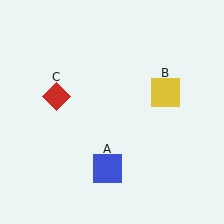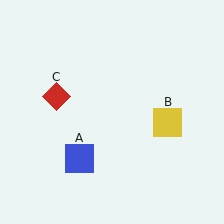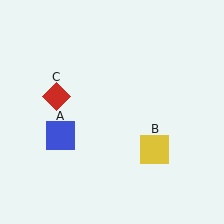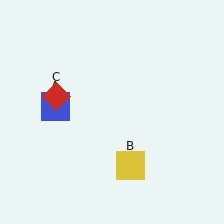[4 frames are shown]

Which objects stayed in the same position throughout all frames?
Red diamond (object C) remained stationary.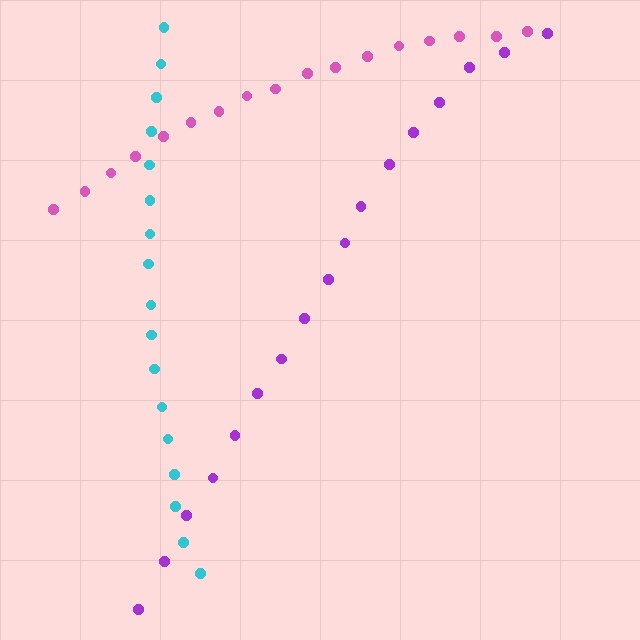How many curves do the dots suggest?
There are 3 distinct paths.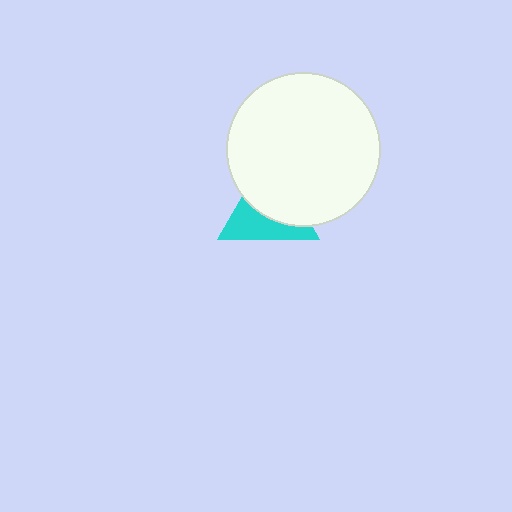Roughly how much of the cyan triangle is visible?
A small part of it is visible (roughly 44%).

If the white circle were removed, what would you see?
You would see the complete cyan triangle.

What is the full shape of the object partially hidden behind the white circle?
The partially hidden object is a cyan triangle.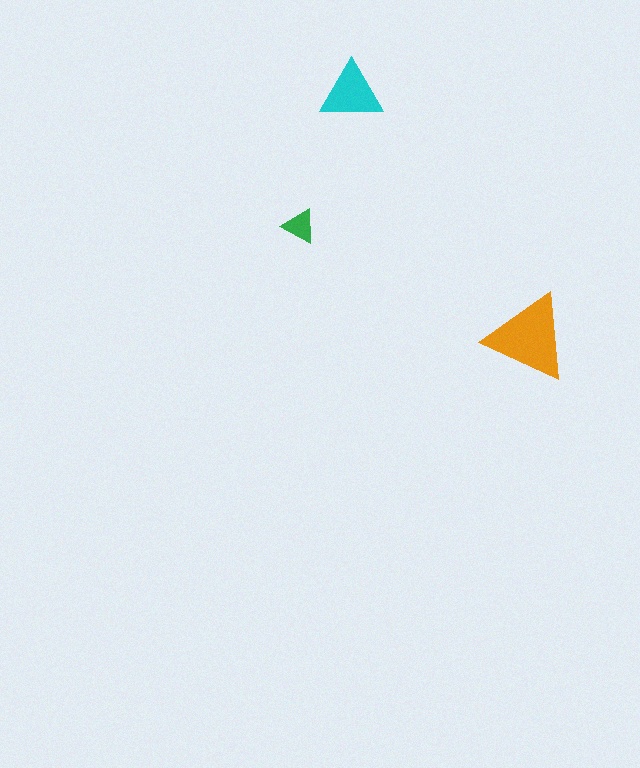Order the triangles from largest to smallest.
the orange one, the cyan one, the green one.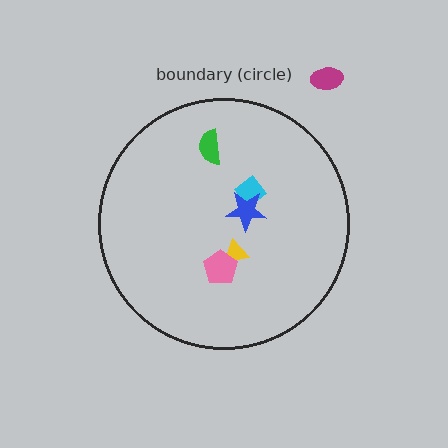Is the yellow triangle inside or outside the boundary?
Inside.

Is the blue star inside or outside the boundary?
Inside.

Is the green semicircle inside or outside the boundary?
Inside.